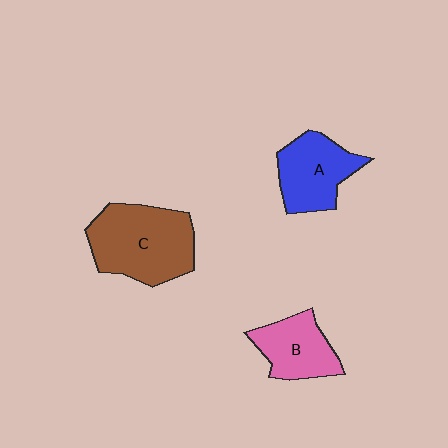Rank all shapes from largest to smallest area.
From largest to smallest: C (brown), A (blue), B (pink).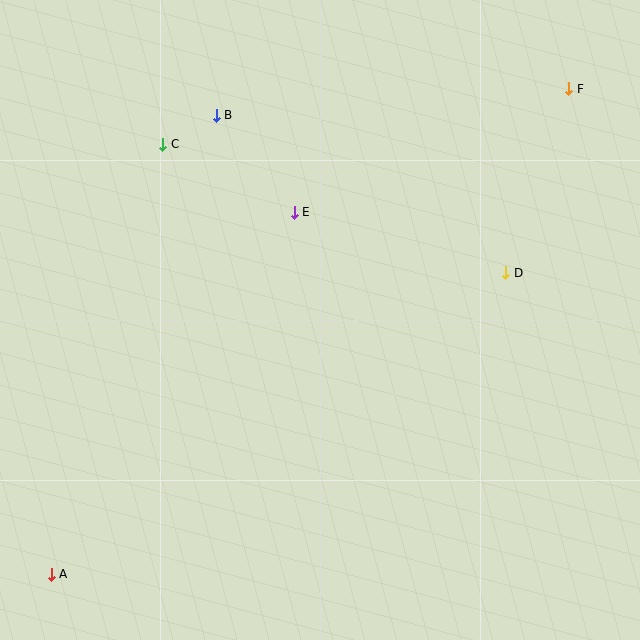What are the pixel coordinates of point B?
Point B is at (216, 115).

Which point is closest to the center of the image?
Point E at (294, 212) is closest to the center.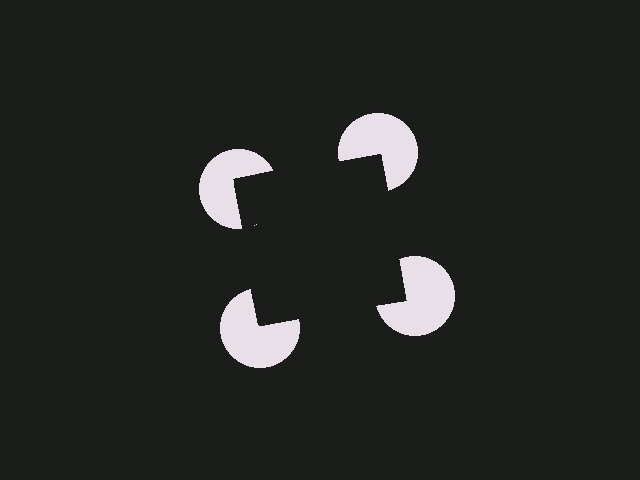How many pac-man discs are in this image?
There are 4 — one at each vertex of the illusory square.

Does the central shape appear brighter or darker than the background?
It typically appears slightly darker than the background, even though no actual brightness change is drawn.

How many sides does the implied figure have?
4 sides.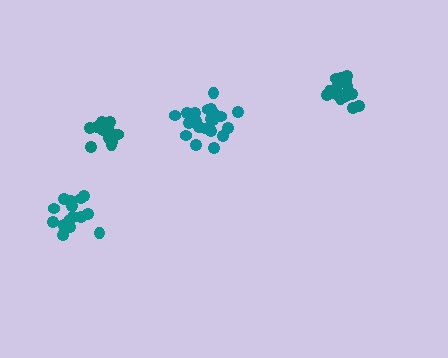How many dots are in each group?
Group 1: 16 dots, Group 2: 16 dots, Group 3: 16 dots, Group 4: 21 dots (69 total).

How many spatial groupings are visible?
There are 4 spatial groupings.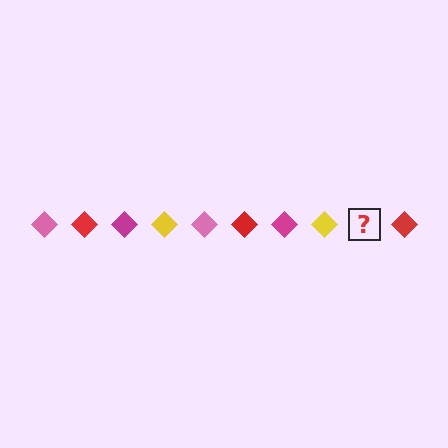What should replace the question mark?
The question mark should be replaced with a pink diamond.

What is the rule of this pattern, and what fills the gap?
The rule is that the pattern cycles through pink, red, magenta, yellow diamonds. The gap should be filled with a pink diamond.